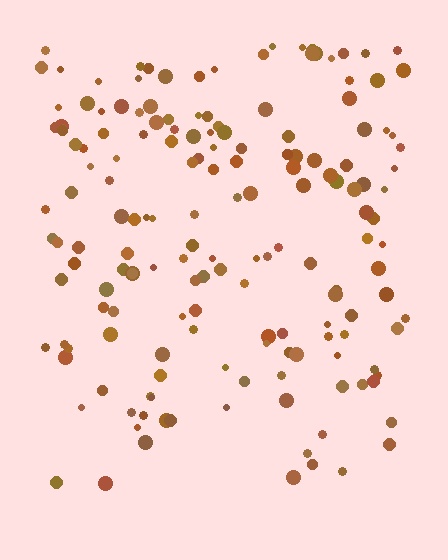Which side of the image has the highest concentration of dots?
The top.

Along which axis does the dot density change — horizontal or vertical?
Vertical.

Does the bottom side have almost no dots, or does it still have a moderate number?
Still a moderate number, just noticeably fewer than the top.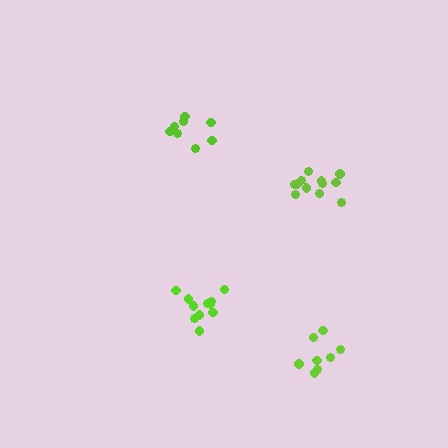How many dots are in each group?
Group 1: 11 dots, Group 2: 12 dots, Group 3: 8 dots, Group 4: 8 dots (39 total).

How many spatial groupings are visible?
There are 4 spatial groupings.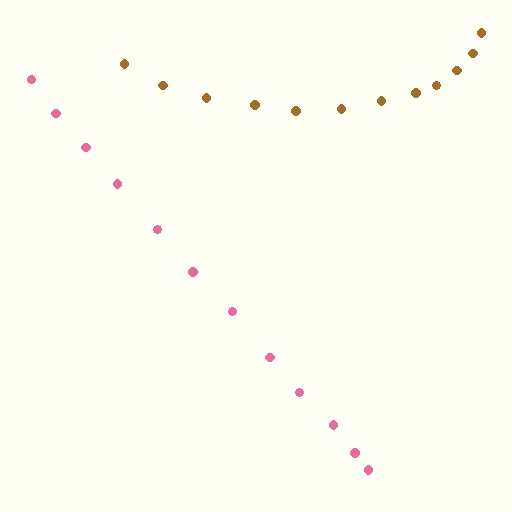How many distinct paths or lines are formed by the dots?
There are 2 distinct paths.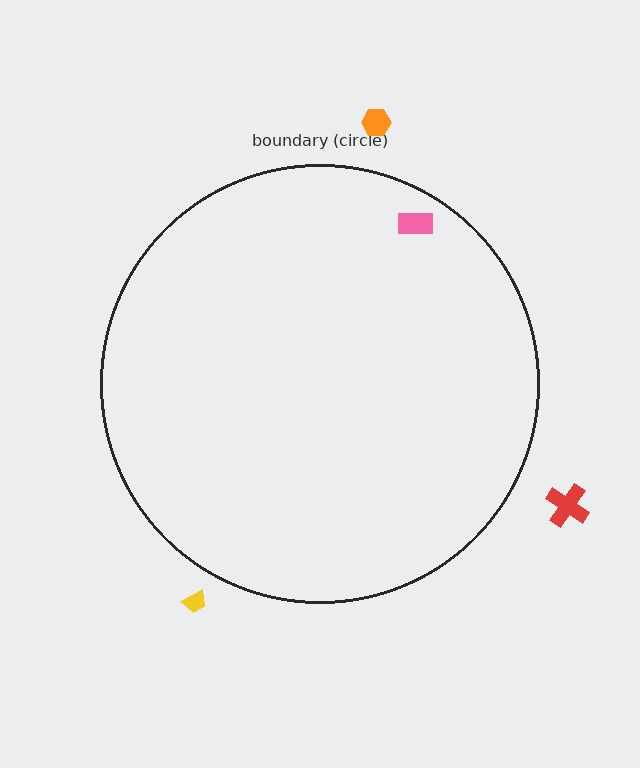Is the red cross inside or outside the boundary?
Outside.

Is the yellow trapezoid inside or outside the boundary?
Outside.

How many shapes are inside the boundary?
1 inside, 3 outside.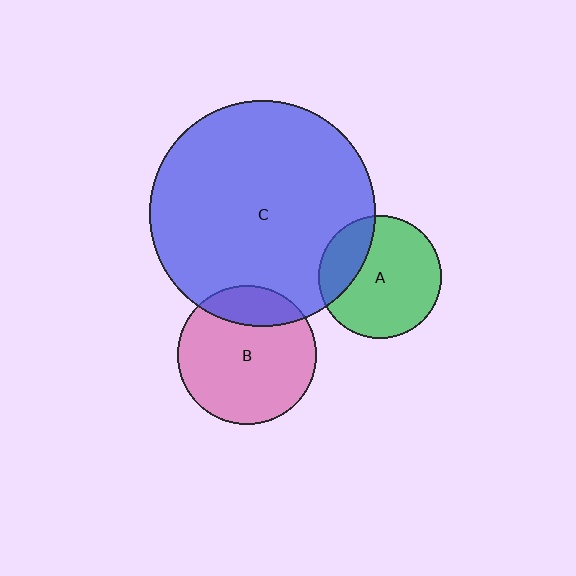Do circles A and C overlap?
Yes.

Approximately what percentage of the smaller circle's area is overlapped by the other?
Approximately 25%.